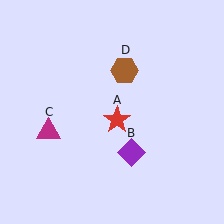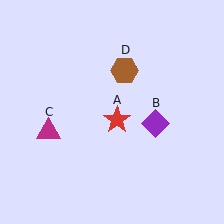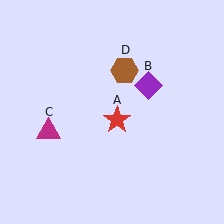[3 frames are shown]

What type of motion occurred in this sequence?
The purple diamond (object B) rotated counterclockwise around the center of the scene.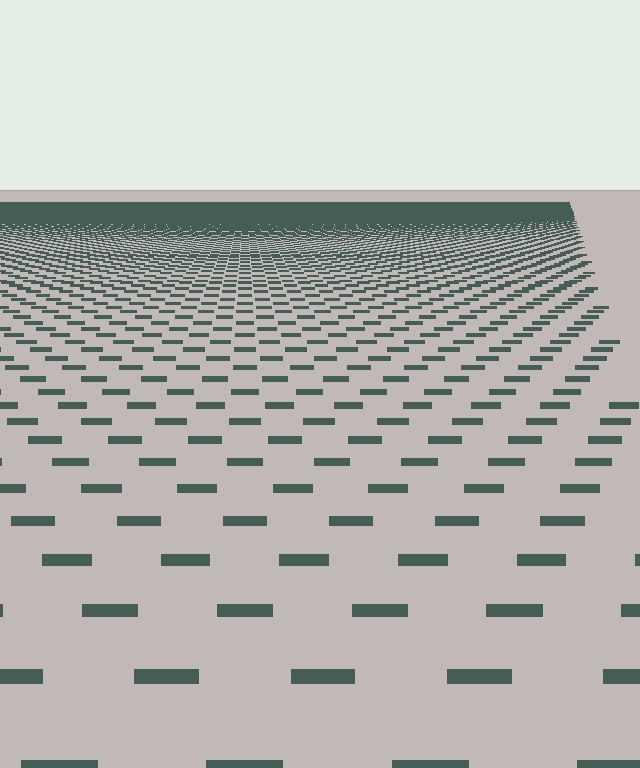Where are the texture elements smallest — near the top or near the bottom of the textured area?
Near the top.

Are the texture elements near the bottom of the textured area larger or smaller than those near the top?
Larger. Near the bottom, elements are closer to the viewer and appear at a bigger on-screen size.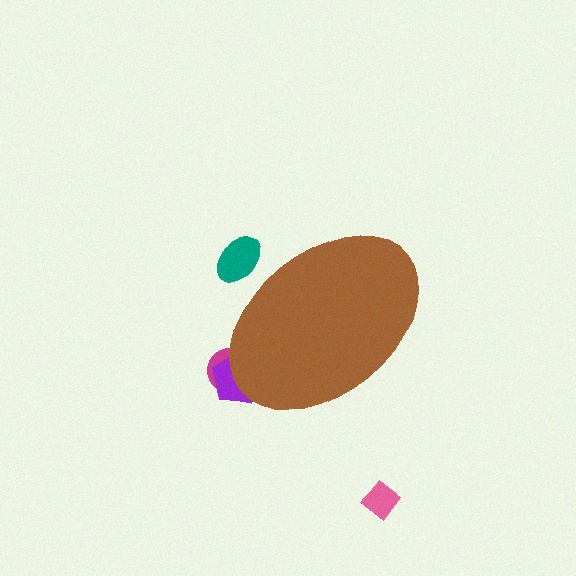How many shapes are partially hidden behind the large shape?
3 shapes are partially hidden.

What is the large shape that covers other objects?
A brown ellipse.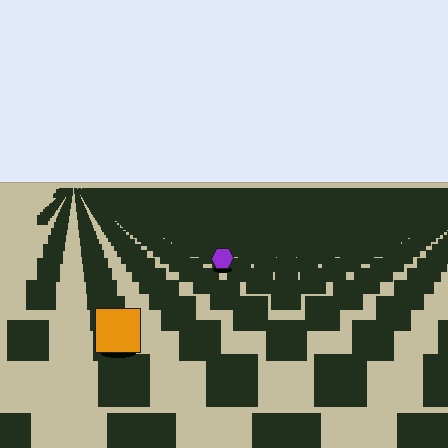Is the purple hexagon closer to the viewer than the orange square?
No. The orange square is closer — you can tell from the texture gradient: the ground texture is coarser near it.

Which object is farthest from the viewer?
The purple hexagon is farthest from the viewer. It appears smaller and the ground texture around it is denser.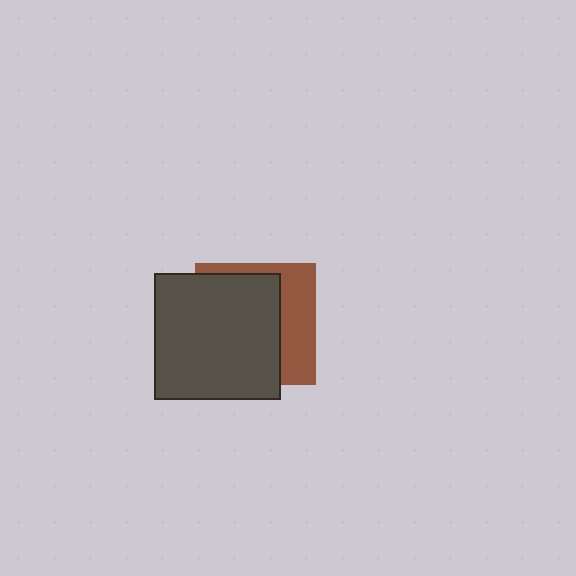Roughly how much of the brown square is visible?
A small part of it is visible (roughly 34%).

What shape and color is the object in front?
The object in front is a dark gray square.